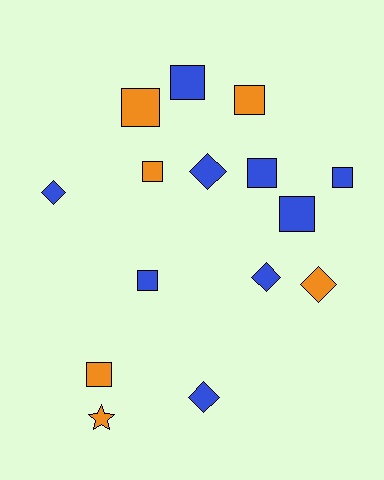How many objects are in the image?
There are 15 objects.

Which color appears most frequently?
Blue, with 9 objects.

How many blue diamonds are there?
There are 4 blue diamonds.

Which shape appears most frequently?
Square, with 9 objects.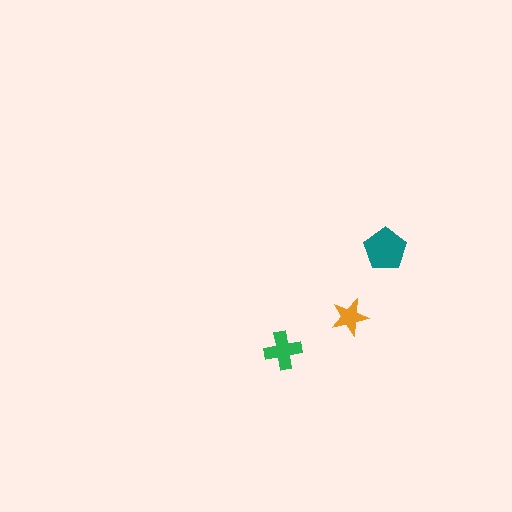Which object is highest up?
The teal pentagon is topmost.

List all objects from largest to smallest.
The teal pentagon, the green cross, the orange star.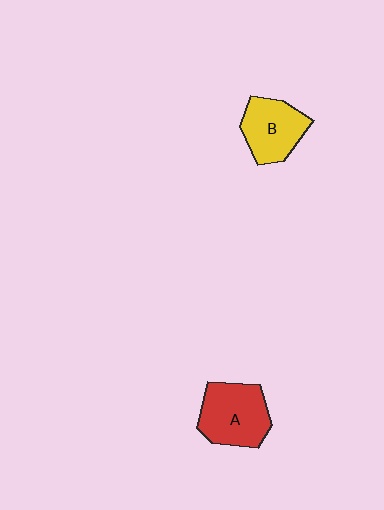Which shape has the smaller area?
Shape B (yellow).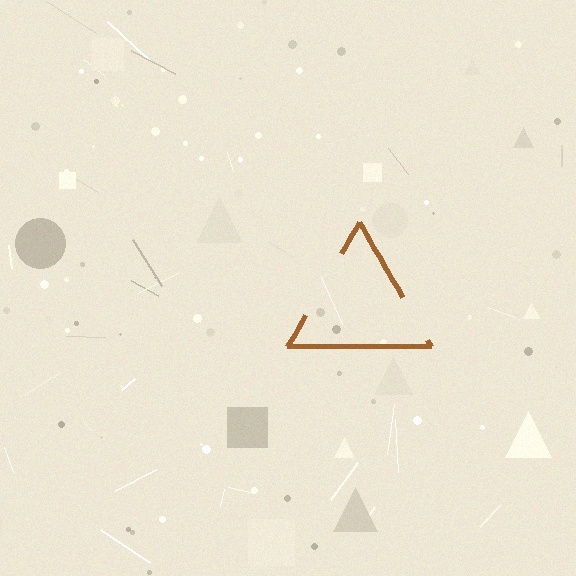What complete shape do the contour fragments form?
The contour fragments form a triangle.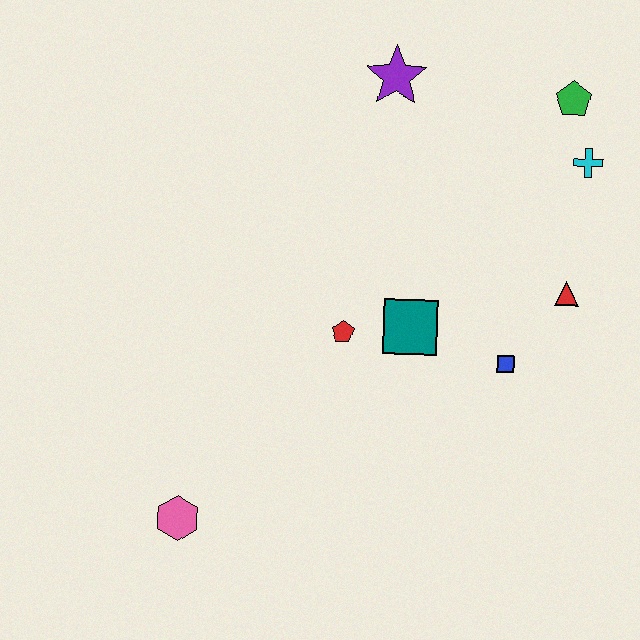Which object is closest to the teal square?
The red pentagon is closest to the teal square.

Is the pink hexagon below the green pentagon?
Yes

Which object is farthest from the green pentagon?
The pink hexagon is farthest from the green pentagon.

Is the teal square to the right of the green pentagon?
No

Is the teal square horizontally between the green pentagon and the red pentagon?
Yes